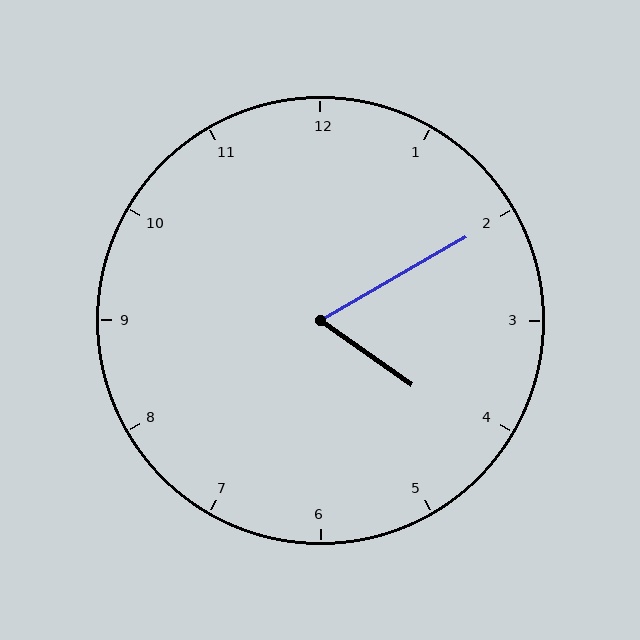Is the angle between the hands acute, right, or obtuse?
It is acute.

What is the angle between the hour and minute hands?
Approximately 65 degrees.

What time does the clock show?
4:10.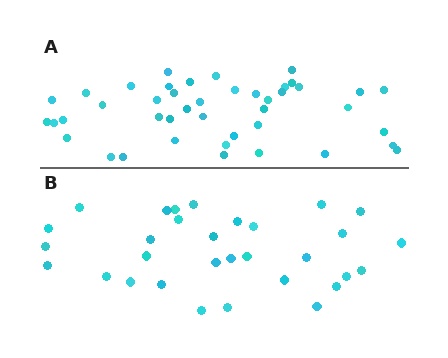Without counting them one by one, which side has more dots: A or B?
Region A (the top region) has more dots.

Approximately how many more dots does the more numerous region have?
Region A has roughly 12 or so more dots than region B.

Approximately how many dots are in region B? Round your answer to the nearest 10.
About 30 dots. (The exact count is 31, which rounds to 30.)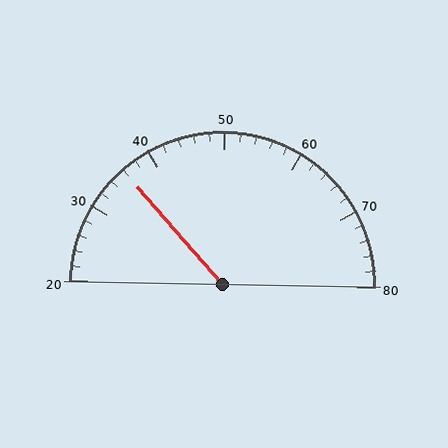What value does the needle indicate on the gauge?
The needle indicates approximately 36.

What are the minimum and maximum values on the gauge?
The gauge ranges from 20 to 80.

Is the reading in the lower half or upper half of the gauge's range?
The reading is in the lower half of the range (20 to 80).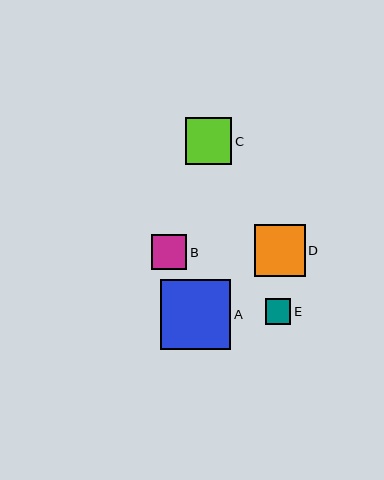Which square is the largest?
Square A is the largest with a size of approximately 70 pixels.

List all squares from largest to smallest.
From largest to smallest: A, D, C, B, E.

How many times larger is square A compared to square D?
Square A is approximately 1.4 times the size of square D.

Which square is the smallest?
Square E is the smallest with a size of approximately 26 pixels.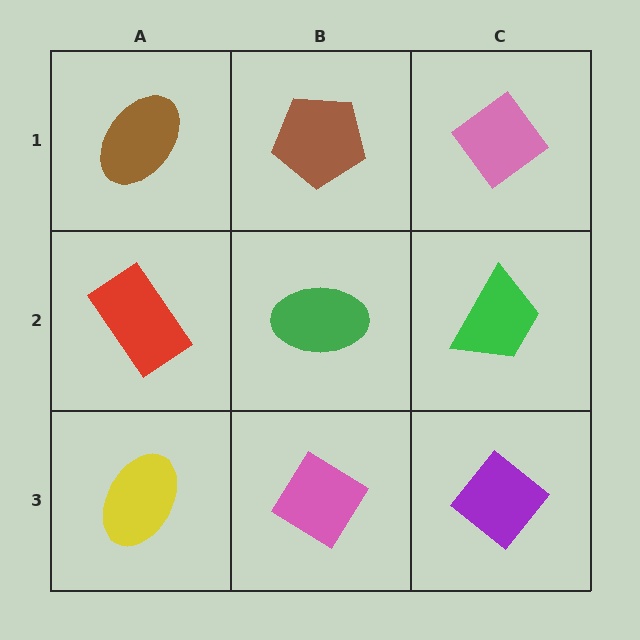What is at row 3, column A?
A yellow ellipse.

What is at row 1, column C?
A pink diamond.